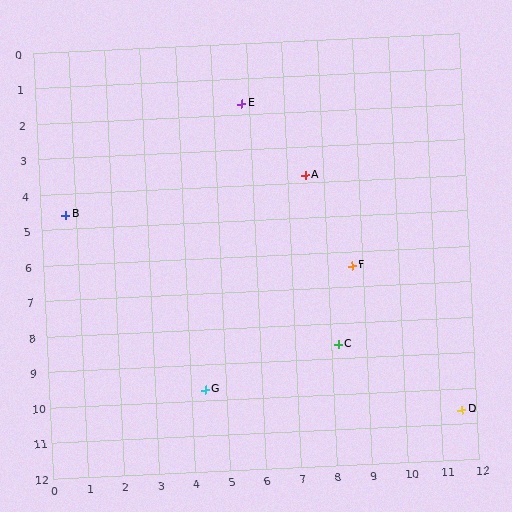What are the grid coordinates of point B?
Point B is at approximately (0.7, 4.6).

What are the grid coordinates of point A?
Point A is at approximately (7.5, 3.8).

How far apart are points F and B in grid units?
Points F and B are about 8.2 grid units apart.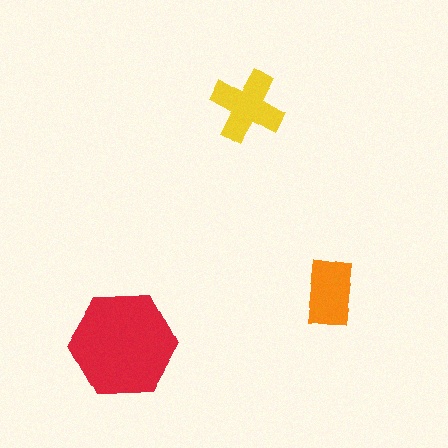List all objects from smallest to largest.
The orange rectangle, the yellow cross, the red hexagon.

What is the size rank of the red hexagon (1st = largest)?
1st.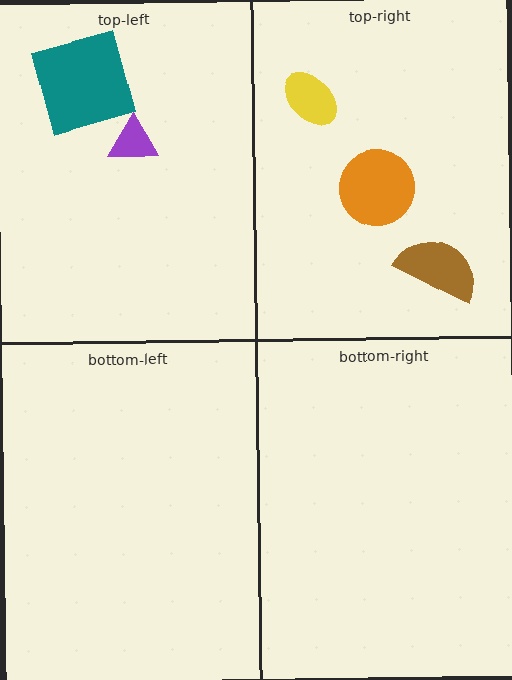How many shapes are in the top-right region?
3.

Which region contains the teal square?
The top-left region.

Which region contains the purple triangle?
The top-left region.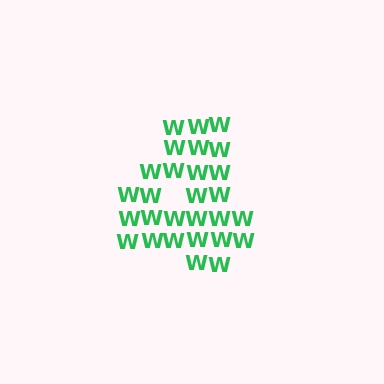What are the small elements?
The small elements are letter W's.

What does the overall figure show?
The overall figure shows the digit 4.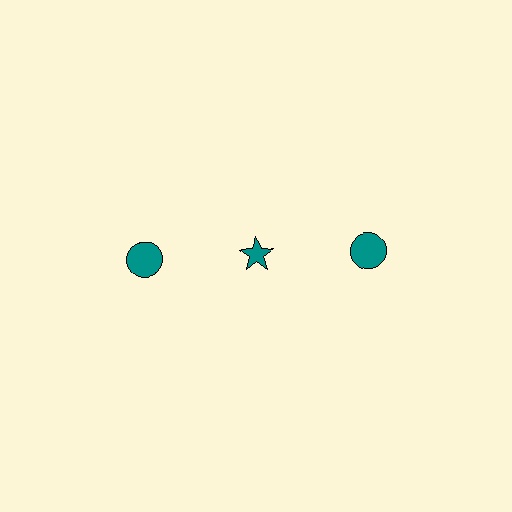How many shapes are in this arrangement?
There are 3 shapes arranged in a grid pattern.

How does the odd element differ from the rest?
It has a different shape: star instead of circle.